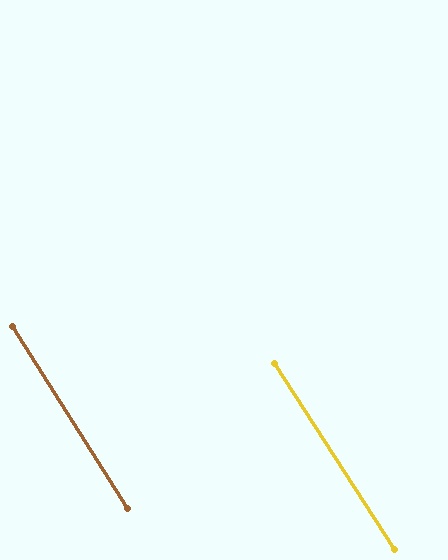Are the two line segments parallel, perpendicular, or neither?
Parallel — their directions differ by only 0.5°.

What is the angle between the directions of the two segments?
Approximately 0 degrees.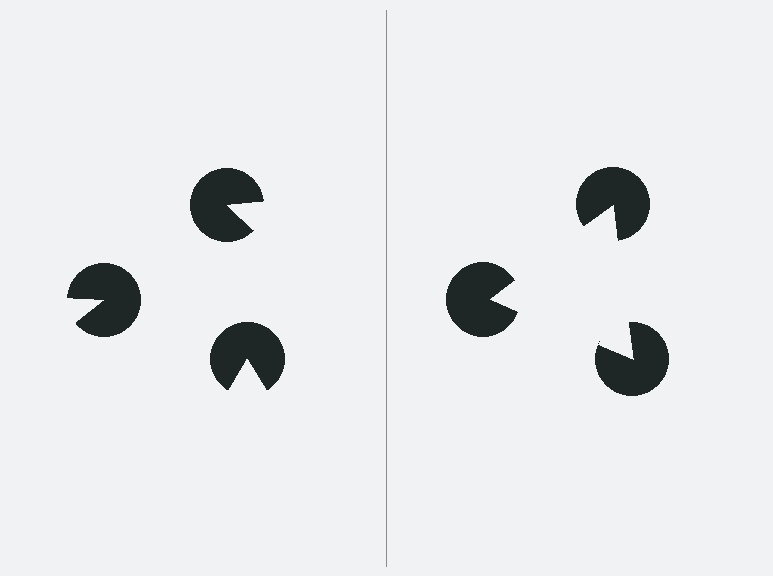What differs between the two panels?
The pac-man discs are positioned identically on both sides; only the wedge orientations differ. On the right they align to a triangle; on the left they are misaligned.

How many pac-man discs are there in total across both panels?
6 — 3 on each side.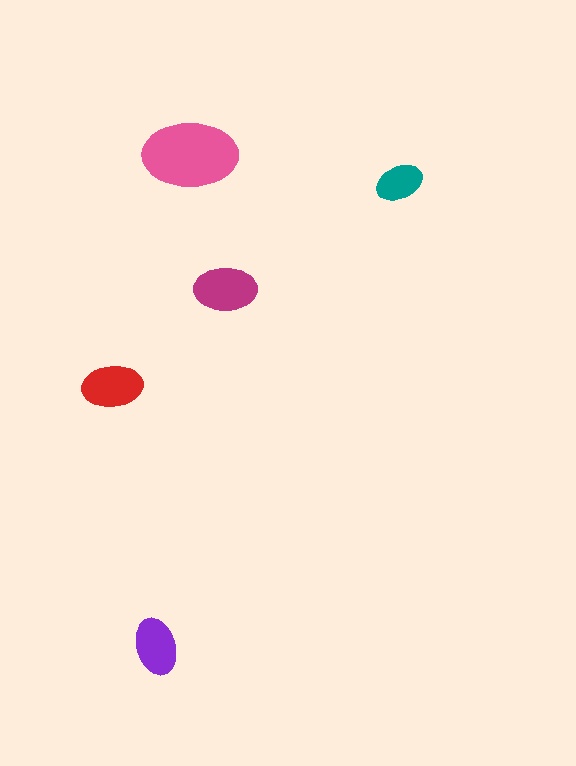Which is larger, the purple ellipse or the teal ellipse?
The purple one.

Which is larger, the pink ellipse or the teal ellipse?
The pink one.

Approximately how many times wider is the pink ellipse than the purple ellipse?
About 1.5 times wider.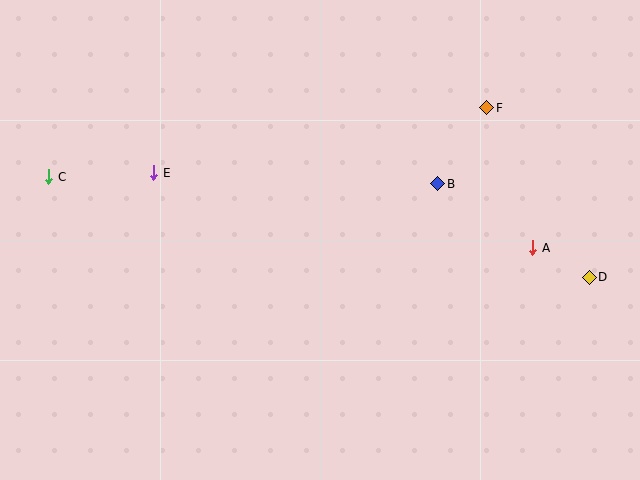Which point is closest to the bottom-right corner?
Point D is closest to the bottom-right corner.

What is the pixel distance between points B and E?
The distance between B and E is 284 pixels.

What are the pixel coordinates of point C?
Point C is at (49, 177).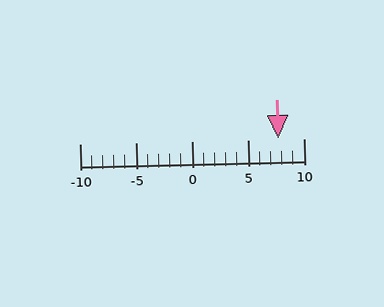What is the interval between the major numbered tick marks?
The major tick marks are spaced 5 units apart.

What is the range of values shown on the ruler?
The ruler shows values from -10 to 10.